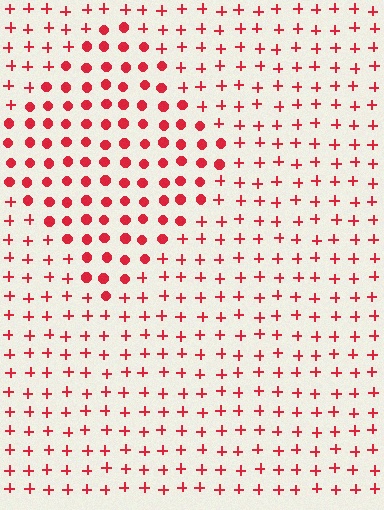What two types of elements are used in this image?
The image uses circles inside the diamond region and plus signs outside it.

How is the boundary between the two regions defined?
The boundary is defined by a change in element shape: circles inside vs. plus signs outside. All elements share the same color and spacing.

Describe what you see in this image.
The image is filled with small red elements arranged in a uniform grid. A diamond-shaped region contains circles, while the surrounding area contains plus signs. The boundary is defined purely by the change in element shape.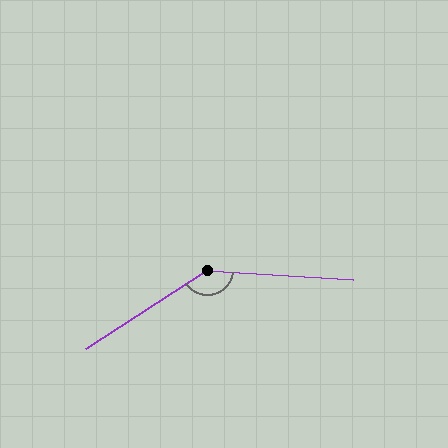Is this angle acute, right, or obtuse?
It is obtuse.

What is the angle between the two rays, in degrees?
Approximately 143 degrees.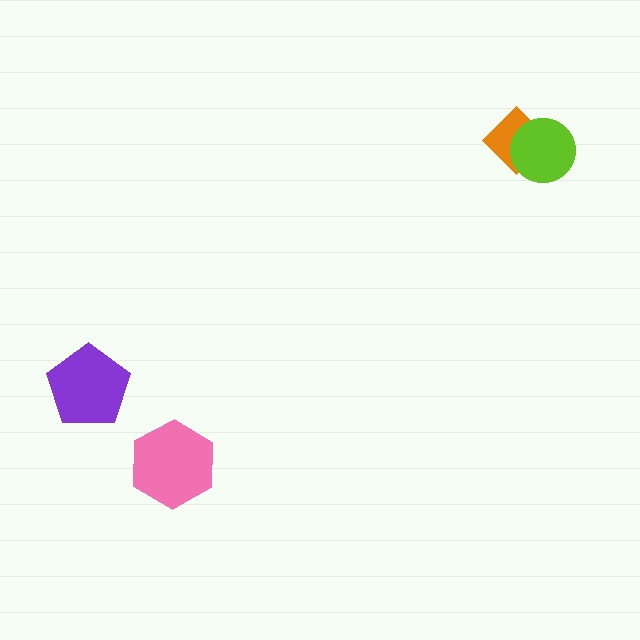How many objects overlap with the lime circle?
1 object overlaps with the lime circle.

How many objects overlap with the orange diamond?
1 object overlaps with the orange diamond.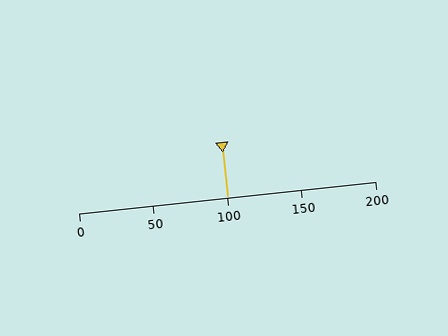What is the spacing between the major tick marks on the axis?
The major ticks are spaced 50 apart.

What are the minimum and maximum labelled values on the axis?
The axis runs from 0 to 200.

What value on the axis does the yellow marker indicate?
The marker indicates approximately 100.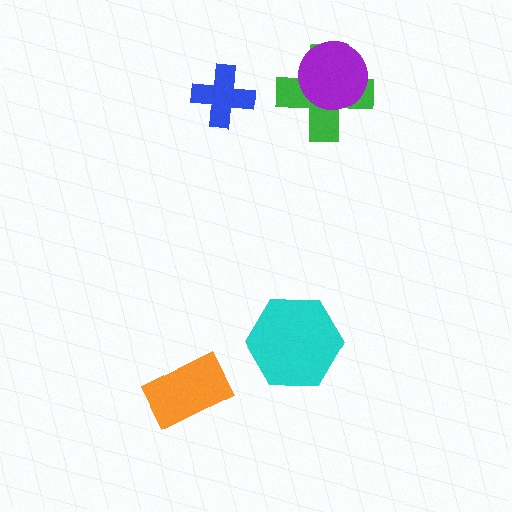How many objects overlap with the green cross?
1 object overlaps with the green cross.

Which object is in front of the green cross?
The purple circle is in front of the green cross.